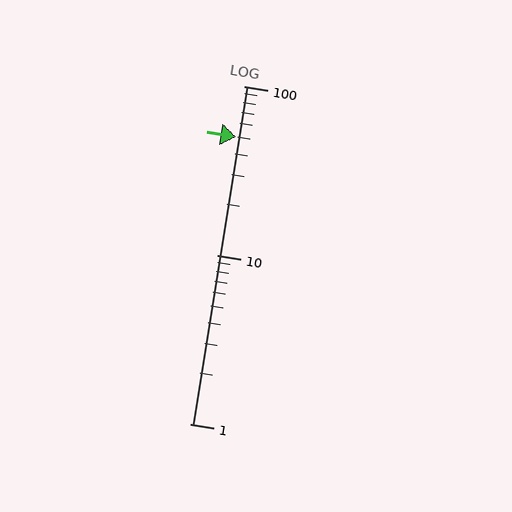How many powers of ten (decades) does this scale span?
The scale spans 2 decades, from 1 to 100.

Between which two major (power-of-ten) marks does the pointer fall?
The pointer is between 10 and 100.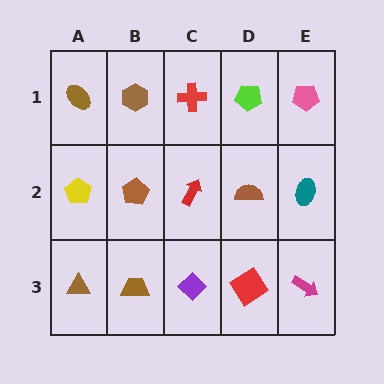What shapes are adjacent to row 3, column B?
A brown pentagon (row 2, column B), a brown triangle (row 3, column A), a purple diamond (row 3, column C).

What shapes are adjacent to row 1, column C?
A red arrow (row 2, column C), a brown hexagon (row 1, column B), a lime pentagon (row 1, column D).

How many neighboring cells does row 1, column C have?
3.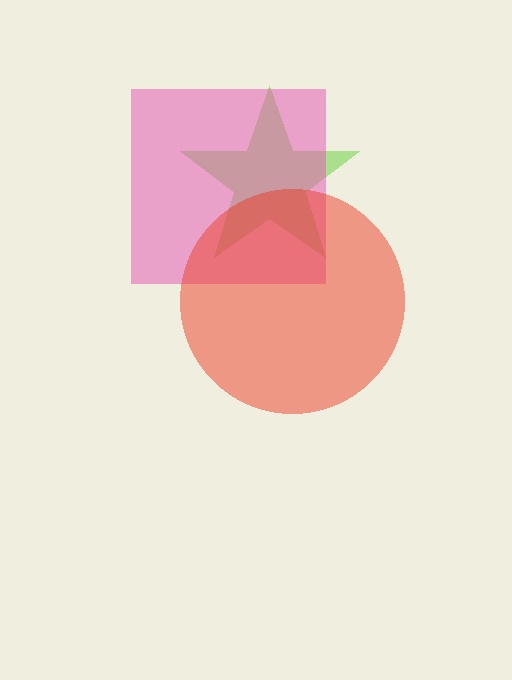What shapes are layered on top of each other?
The layered shapes are: a lime star, a pink square, a red circle.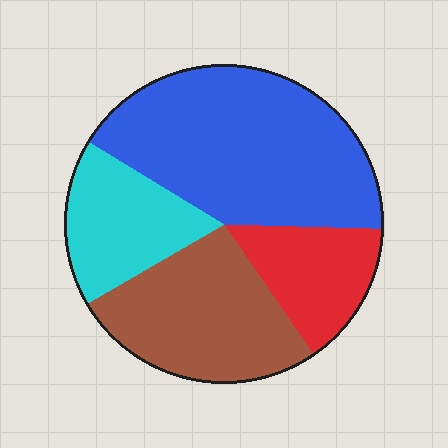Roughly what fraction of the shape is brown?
Brown covers roughly 25% of the shape.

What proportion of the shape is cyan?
Cyan covers 17% of the shape.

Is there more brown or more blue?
Blue.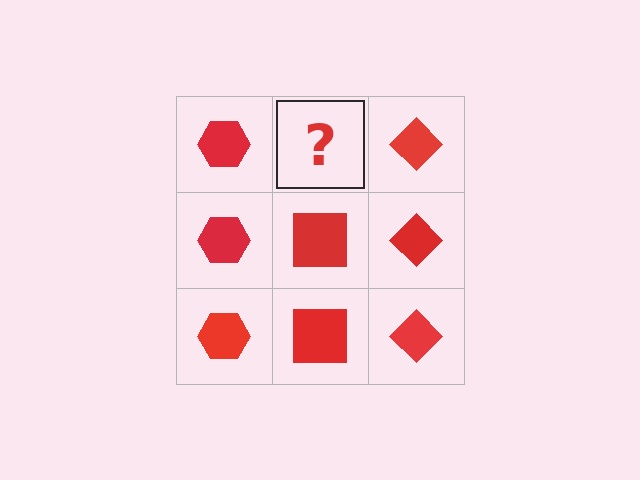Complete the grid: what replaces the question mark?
The question mark should be replaced with a red square.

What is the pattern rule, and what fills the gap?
The rule is that each column has a consistent shape. The gap should be filled with a red square.